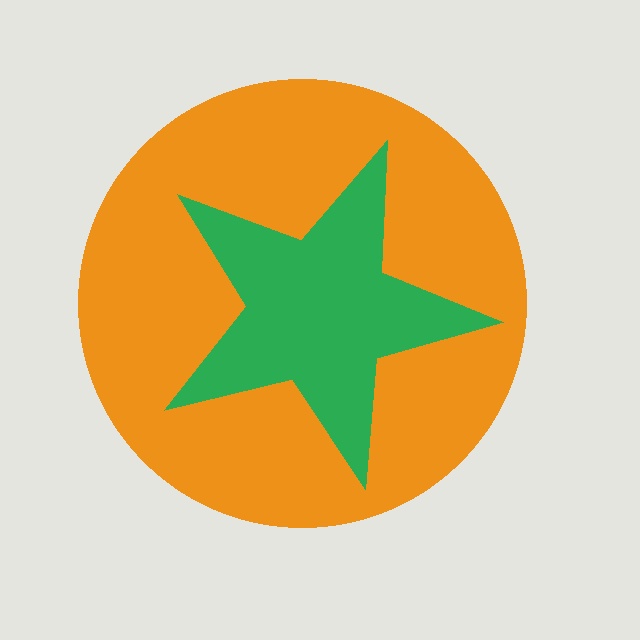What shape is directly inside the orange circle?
The green star.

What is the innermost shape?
The green star.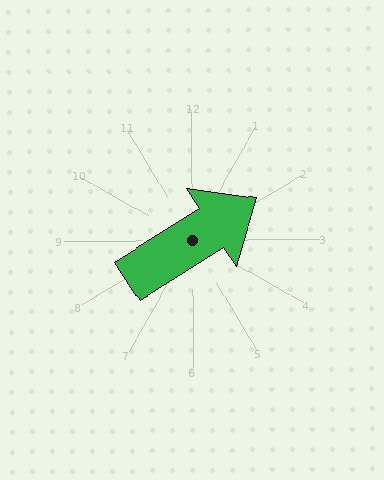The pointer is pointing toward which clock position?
Roughly 2 o'clock.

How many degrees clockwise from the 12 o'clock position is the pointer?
Approximately 58 degrees.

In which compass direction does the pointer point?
Northeast.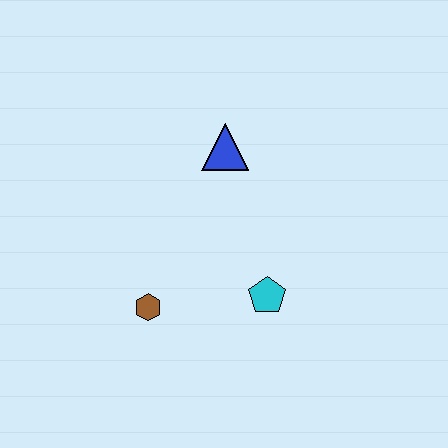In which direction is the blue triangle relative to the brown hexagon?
The blue triangle is above the brown hexagon.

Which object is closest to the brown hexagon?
The cyan pentagon is closest to the brown hexagon.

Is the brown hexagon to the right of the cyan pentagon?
No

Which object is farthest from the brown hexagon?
The blue triangle is farthest from the brown hexagon.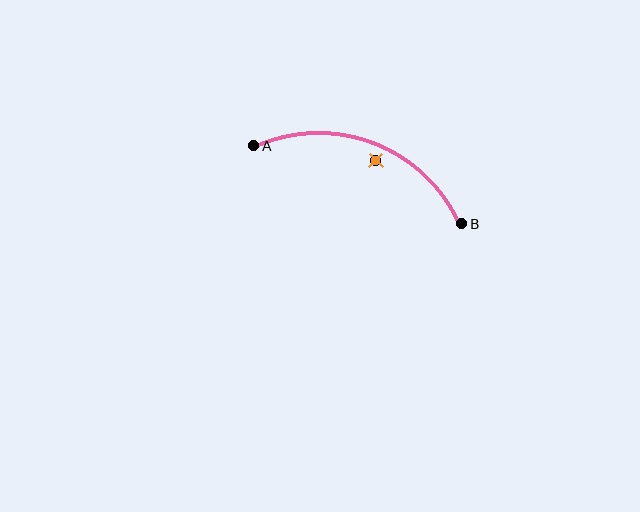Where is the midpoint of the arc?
The arc midpoint is the point on the curve farthest from the straight line joining A and B. It sits above that line.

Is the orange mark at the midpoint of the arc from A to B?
No — the orange mark does not lie on the arc at all. It sits slightly inside the curve.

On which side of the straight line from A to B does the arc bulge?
The arc bulges above the straight line connecting A and B.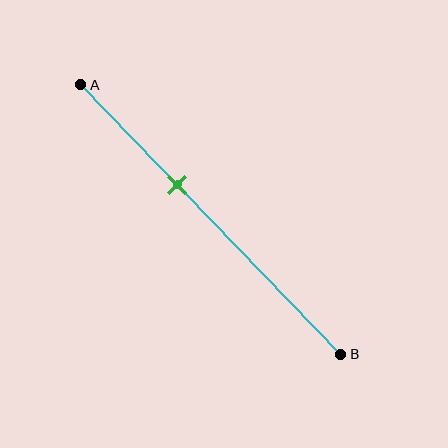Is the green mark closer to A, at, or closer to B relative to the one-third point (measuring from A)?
The green mark is closer to point B than the one-third point of segment AB.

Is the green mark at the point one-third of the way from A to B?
No, the mark is at about 35% from A, not at the 33% one-third point.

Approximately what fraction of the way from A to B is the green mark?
The green mark is approximately 35% of the way from A to B.